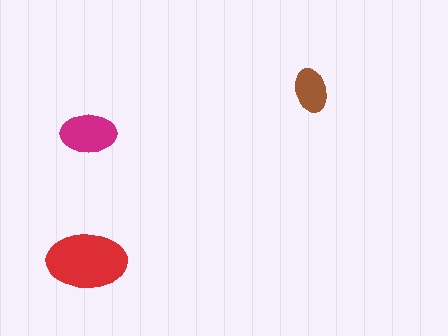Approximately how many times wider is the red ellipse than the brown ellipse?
About 2 times wider.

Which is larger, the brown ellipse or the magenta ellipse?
The magenta one.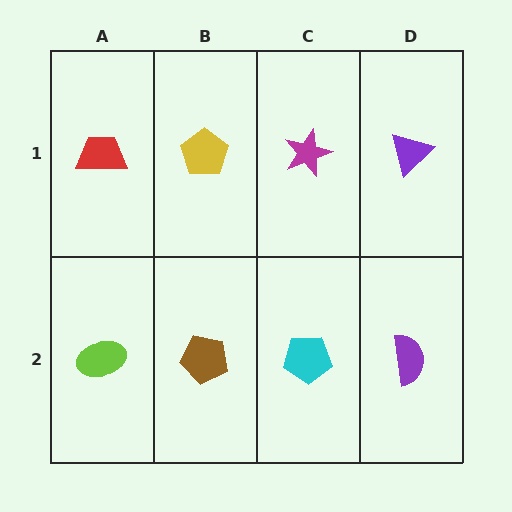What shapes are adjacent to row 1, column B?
A brown pentagon (row 2, column B), a red trapezoid (row 1, column A), a magenta star (row 1, column C).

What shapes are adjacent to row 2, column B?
A yellow pentagon (row 1, column B), a lime ellipse (row 2, column A), a cyan pentagon (row 2, column C).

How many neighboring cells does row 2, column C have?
3.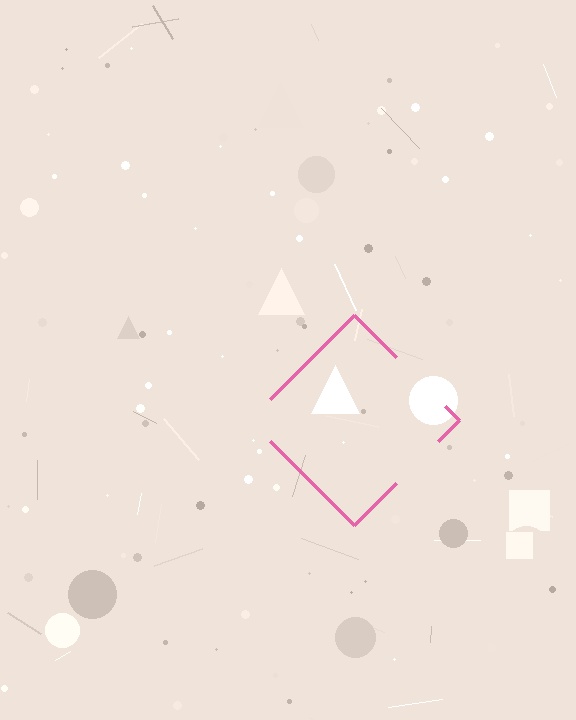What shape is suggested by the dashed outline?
The dashed outline suggests a diamond.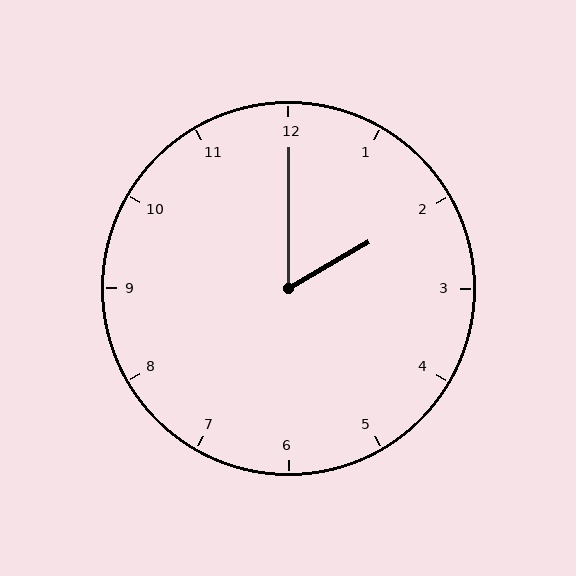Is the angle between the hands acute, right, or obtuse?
It is acute.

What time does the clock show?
2:00.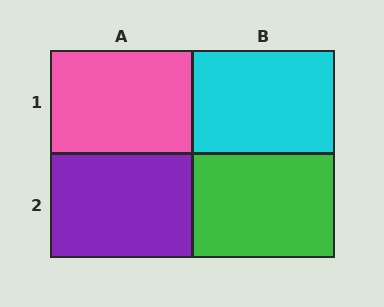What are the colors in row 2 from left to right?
Purple, green.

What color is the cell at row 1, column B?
Cyan.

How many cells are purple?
1 cell is purple.